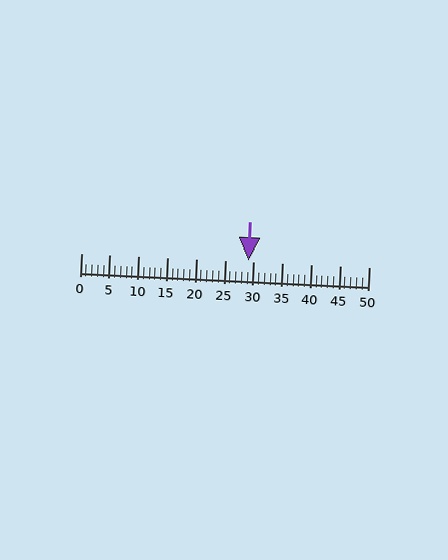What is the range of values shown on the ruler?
The ruler shows values from 0 to 50.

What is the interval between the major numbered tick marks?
The major tick marks are spaced 5 units apart.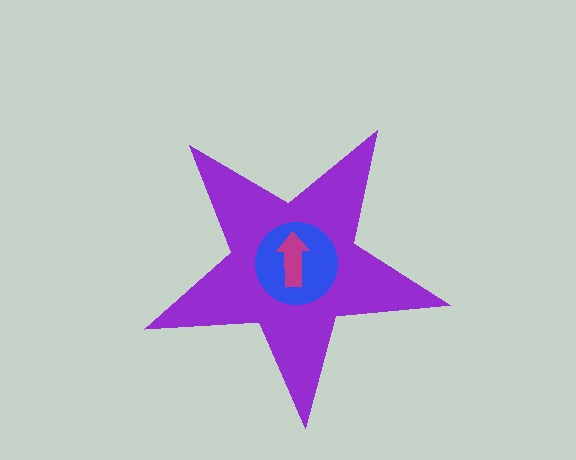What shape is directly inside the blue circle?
The magenta arrow.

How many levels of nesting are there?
3.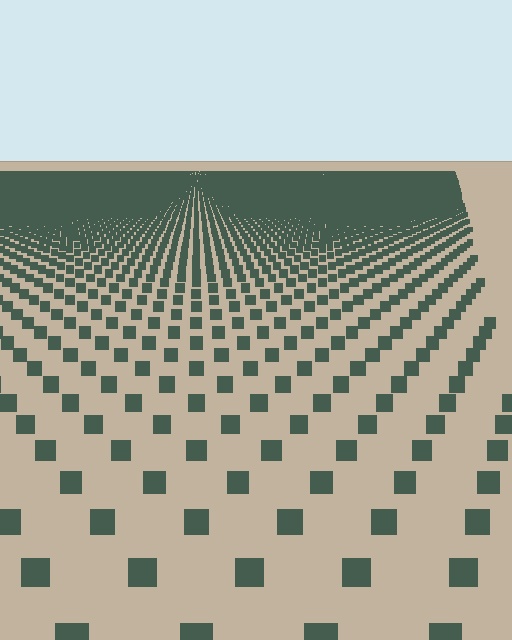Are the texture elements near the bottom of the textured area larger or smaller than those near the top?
Larger. Near the bottom, elements are closer to the viewer and appear at a bigger on-screen size.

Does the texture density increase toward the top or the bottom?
Density increases toward the top.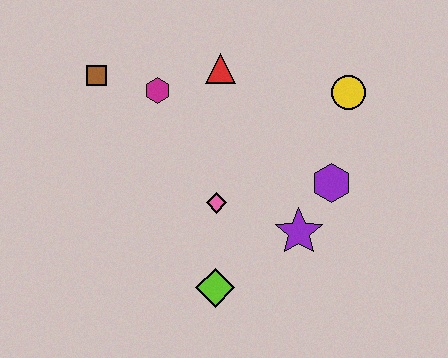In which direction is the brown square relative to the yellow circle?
The brown square is to the left of the yellow circle.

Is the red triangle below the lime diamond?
No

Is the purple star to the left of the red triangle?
No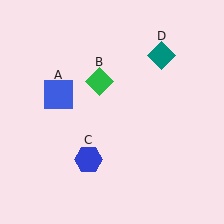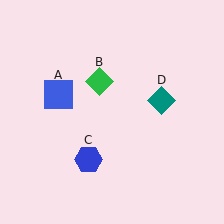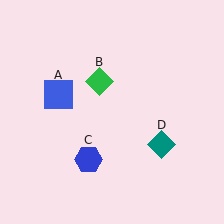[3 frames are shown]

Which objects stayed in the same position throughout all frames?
Blue square (object A) and green diamond (object B) and blue hexagon (object C) remained stationary.